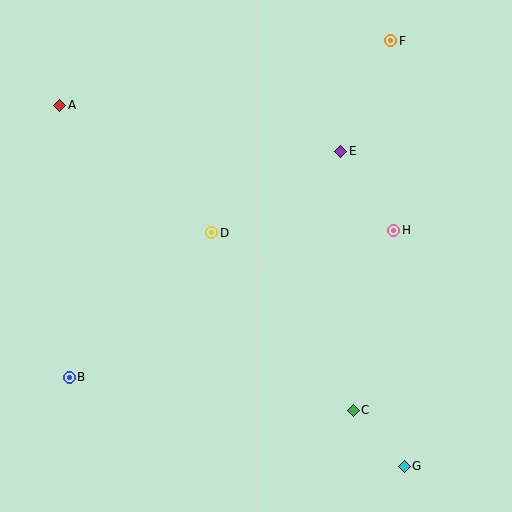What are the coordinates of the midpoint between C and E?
The midpoint between C and E is at (347, 281).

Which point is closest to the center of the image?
Point D at (212, 233) is closest to the center.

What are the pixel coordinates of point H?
Point H is at (394, 230).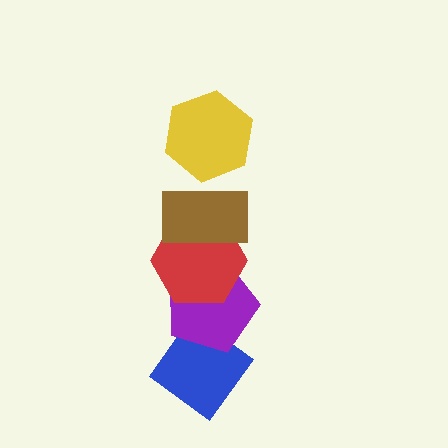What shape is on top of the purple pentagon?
The red hexagon is on top of the purple pentagon.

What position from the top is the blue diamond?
The blue diamond is 5th from the top.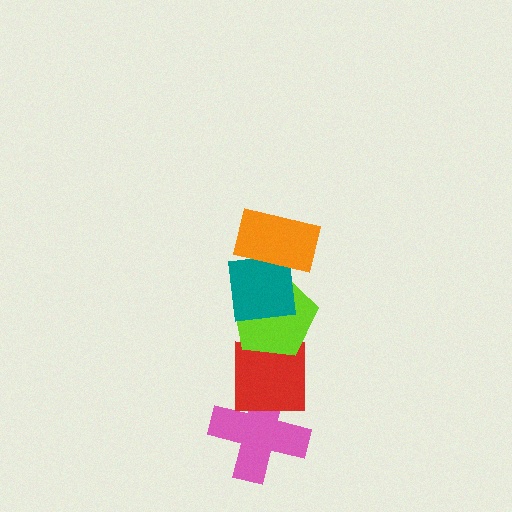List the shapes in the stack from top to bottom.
From top to bottom: the orange rectangle, the teal square, the lime pentagon, the red square, the pink cross.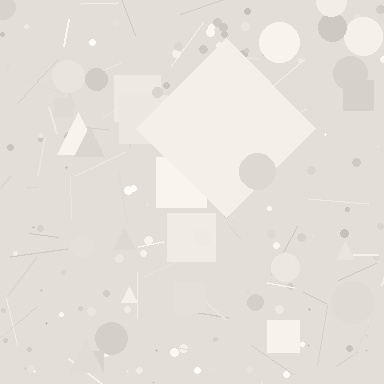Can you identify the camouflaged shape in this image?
The camouflaged shape is a diamond.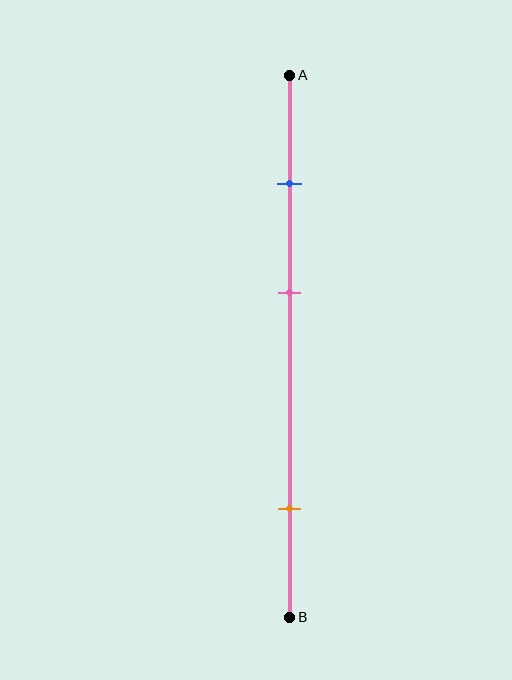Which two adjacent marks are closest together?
The blue and pink marks are the closest adjacent pair.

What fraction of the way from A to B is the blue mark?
The blue mark is approximately 20% (0.2) of the way from A to B.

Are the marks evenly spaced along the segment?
No, the marks are not evenly spaced.